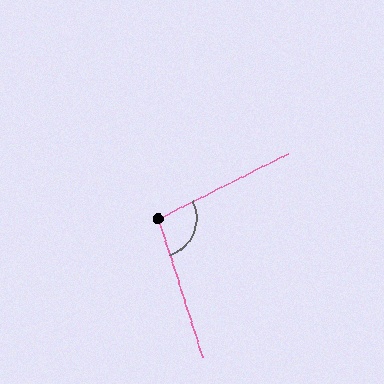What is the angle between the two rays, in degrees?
Approximately 99 degrees.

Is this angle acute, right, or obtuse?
It is obtuse.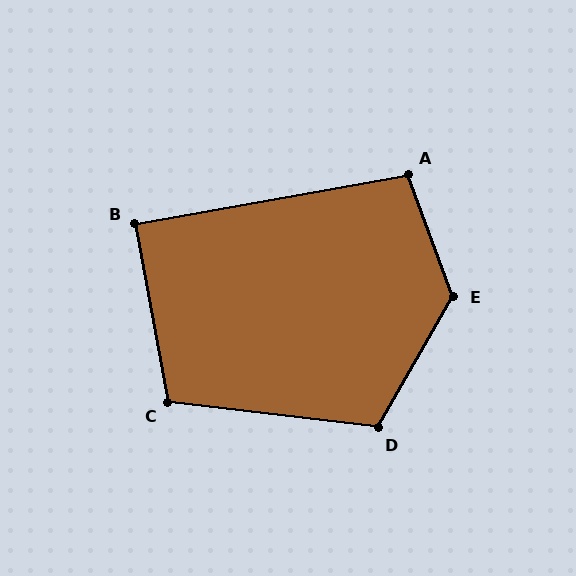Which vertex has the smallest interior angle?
B, at approximately 90 degrees.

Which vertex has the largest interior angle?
E, at approximately 130 degrees.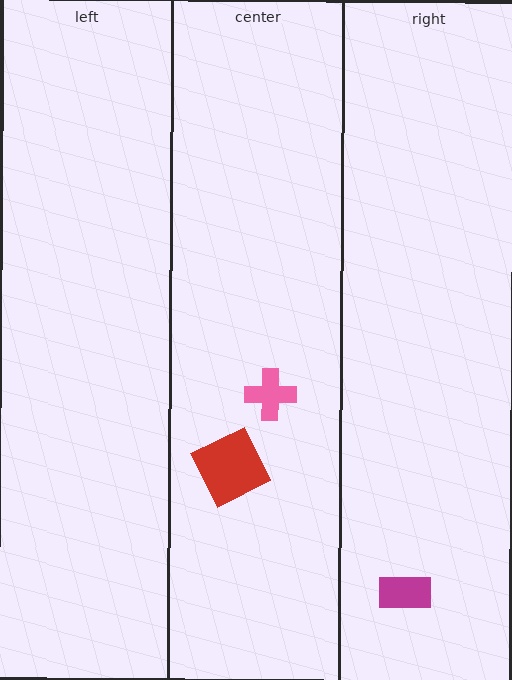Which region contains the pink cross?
The center region.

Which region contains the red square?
The center region.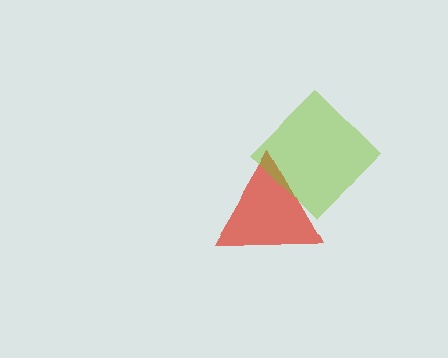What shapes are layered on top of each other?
The layered shapes are: a red triangle, a lime diamond.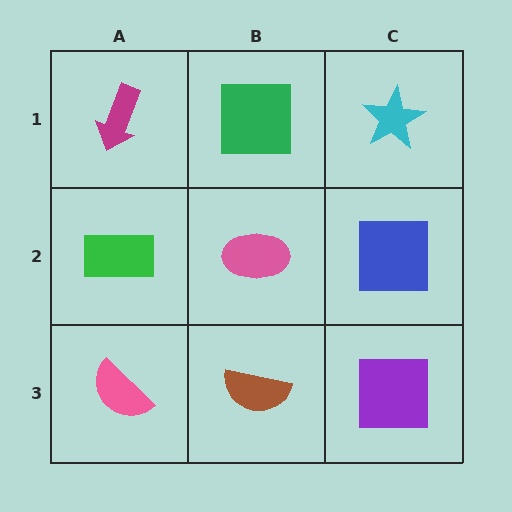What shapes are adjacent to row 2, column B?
A green square (row 1, column B), a brown semicircle (row 3, column B), a green rectangle (row 2, column A), a blue square (row 2, column C).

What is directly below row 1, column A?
A green rectangle.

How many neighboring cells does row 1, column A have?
2.